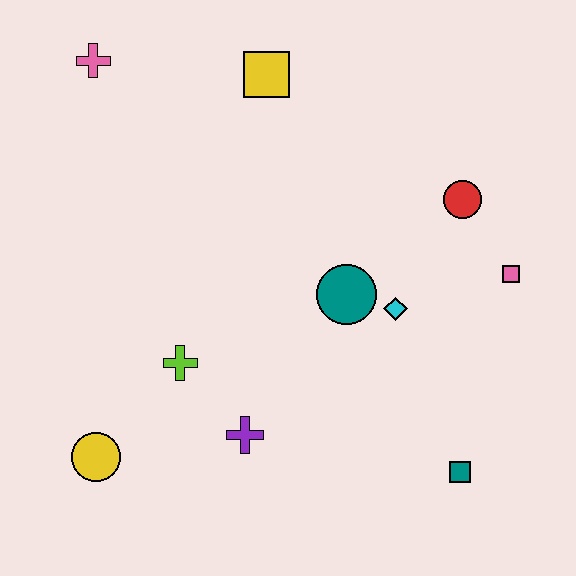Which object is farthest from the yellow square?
The teal square is farthest from the yellow square.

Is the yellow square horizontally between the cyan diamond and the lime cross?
Yes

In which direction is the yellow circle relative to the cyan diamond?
The yellow circle is to the left of the cyan diamond.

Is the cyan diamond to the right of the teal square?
No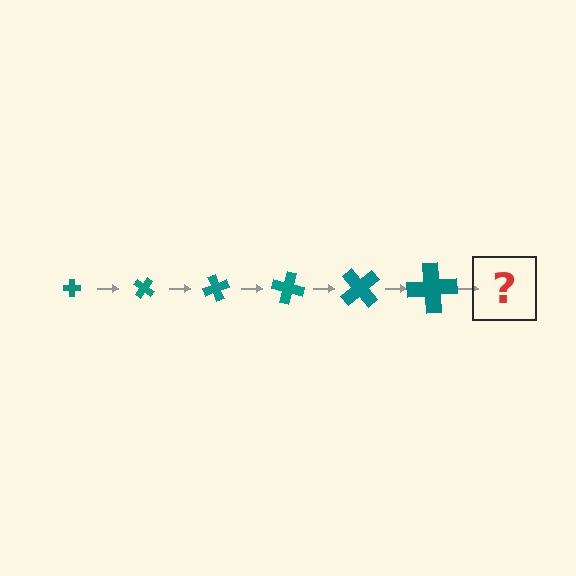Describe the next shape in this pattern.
It should be a cross, larger than the previous one and rotated 210 degrees from the start.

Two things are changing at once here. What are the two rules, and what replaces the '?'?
The two rules are that the cross grows larger each step and it rotates 35 degrees each step. The '?' should be a cross, larger than the previous one and rotated 210 degrees from the start.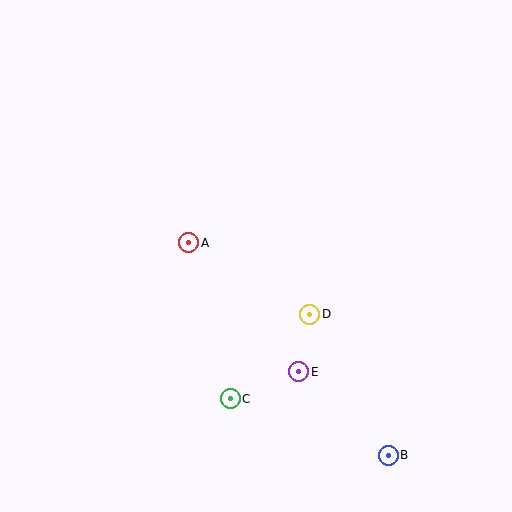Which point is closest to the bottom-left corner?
Point C is closest to the bottom-left corner.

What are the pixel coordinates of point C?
Point C is at (230, 399).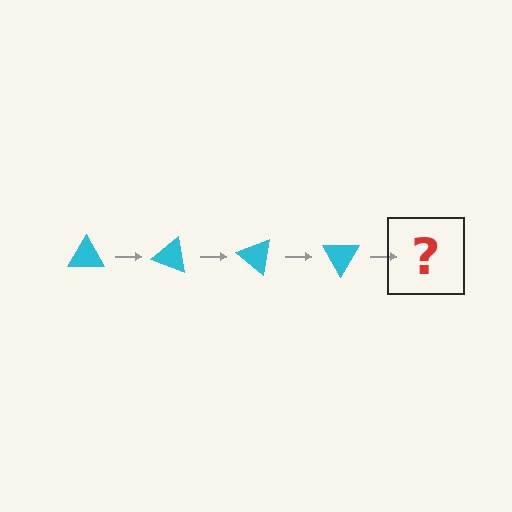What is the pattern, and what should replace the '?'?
The pattern is that the triangle rotates 20 degrees each step. The '?' should be a cyan triangle rotated 80 degrees.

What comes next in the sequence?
The next element should be a cyan triangle rotated 80 degrees.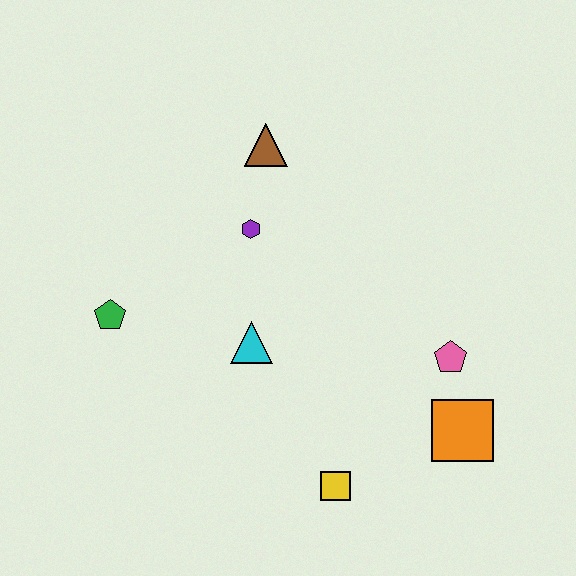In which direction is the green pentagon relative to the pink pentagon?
The green pentagon is to the left of the pink pentagon.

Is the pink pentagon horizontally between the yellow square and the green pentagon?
No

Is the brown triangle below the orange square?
No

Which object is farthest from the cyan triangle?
The orange square is farthest from the cyan triangle.